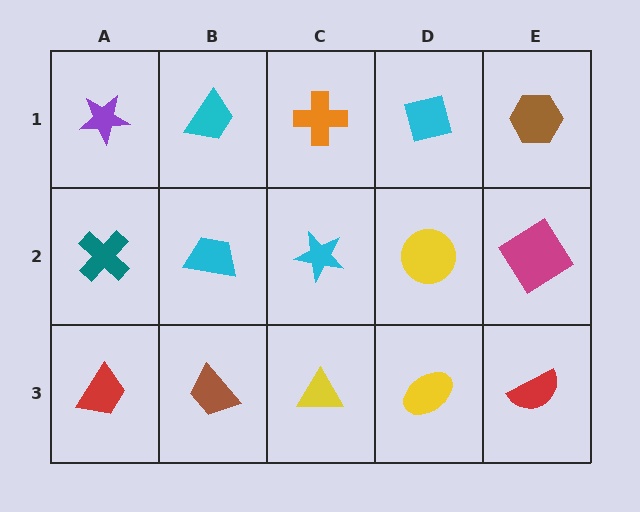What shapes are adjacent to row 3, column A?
A teal cross (row 2, column A), a brown trapezoid (row 3, column B).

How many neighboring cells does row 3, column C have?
3.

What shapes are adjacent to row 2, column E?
A brown hexagon (row 1, column E), a red semicircle (row 3, column E), a yellow circle (row 2, column D).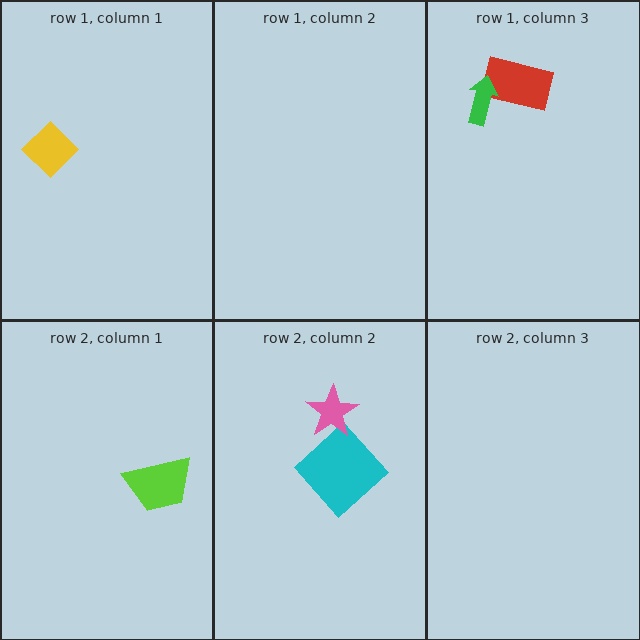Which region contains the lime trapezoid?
The row 2, column 1 region.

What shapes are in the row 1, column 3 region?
The red rectangle, the green arrow.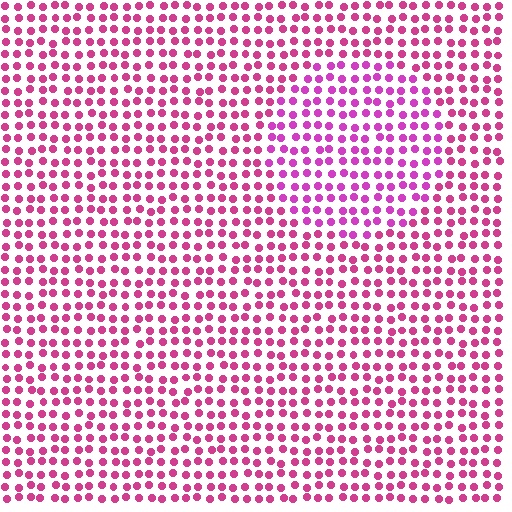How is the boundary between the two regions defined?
The boundary is defined purely by a slight shift in hue (about 21 degrees). Spacing, size, and orientation are identical on both sides.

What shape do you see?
I see a circle.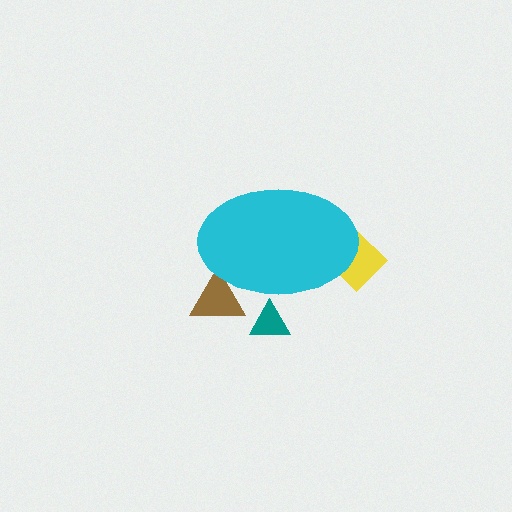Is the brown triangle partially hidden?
Yes, the brown triangle is partially hidden behind the cyan ellipse.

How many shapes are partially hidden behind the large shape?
3 shapes are partially hidden.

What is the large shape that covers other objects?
A cyan ellipse.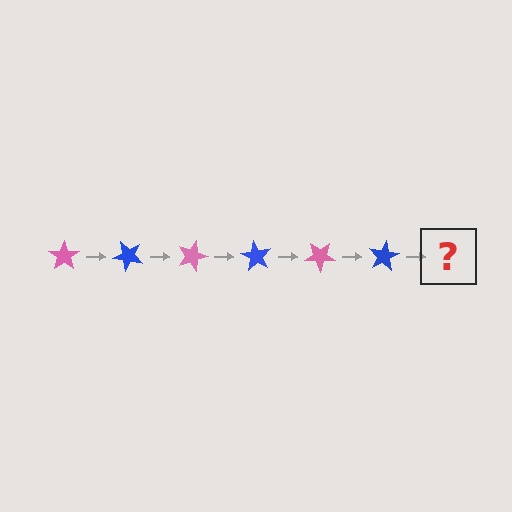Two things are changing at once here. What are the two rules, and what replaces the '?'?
The two rules are that it rotates 45 degrees each step and the color cycles through pink and blue. The '?' should be a pink star, rotated 270 degrees from the start.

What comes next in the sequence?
The next element should be a pink star, rotated 270 degrees from the start.